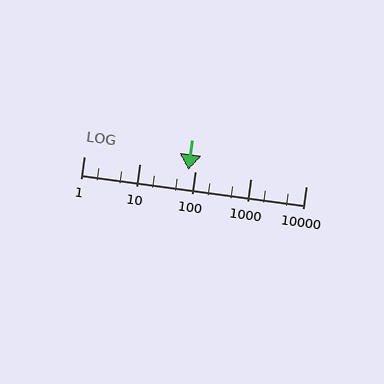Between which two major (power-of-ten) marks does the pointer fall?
The pointer is between 10 and 100.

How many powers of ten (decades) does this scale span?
The scale spans 4 decades, from 1 to 10000.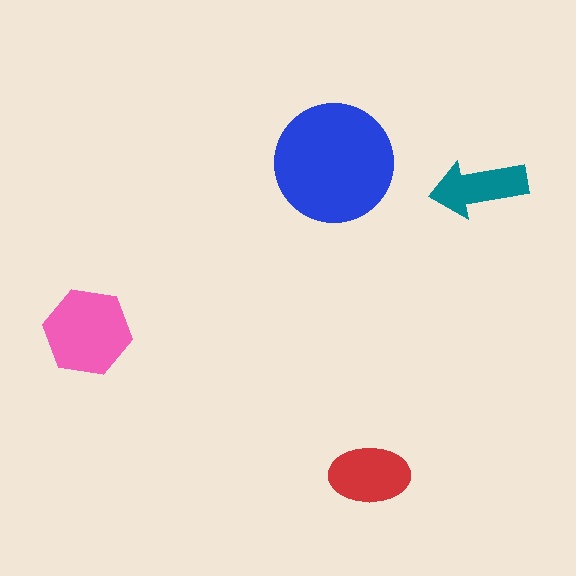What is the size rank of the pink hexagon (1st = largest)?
2nd.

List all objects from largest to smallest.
The blue circle, the pink hexagon, the red ellipse, the teal arrow.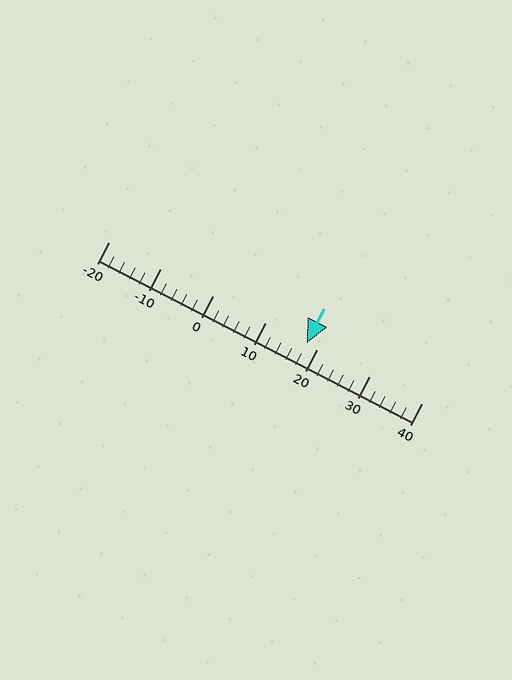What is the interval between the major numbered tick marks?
The major tick marks are spaced 10 units apart.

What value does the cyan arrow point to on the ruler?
The cyan arrow points to approximately 18.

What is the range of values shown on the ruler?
The ruler shows values from -20 to 40.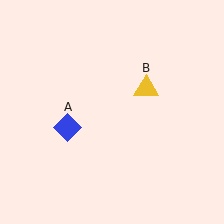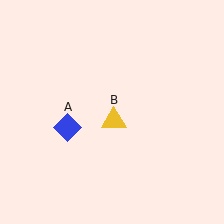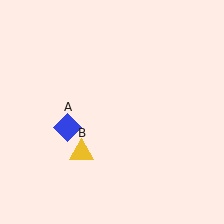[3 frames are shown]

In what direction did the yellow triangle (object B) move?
The yellow triangle (object B) moved down and to the left.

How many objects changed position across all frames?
1 object changed position: yellow triangle (object B).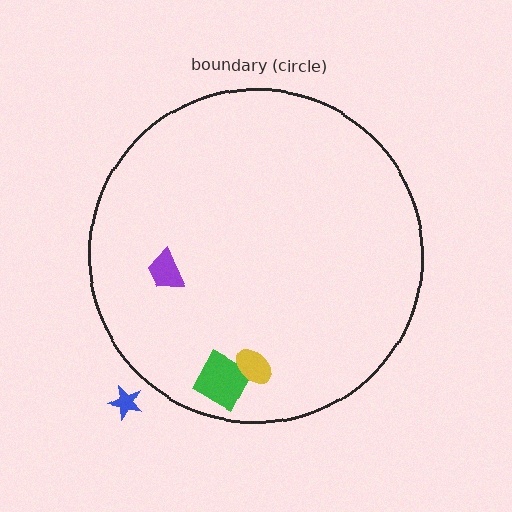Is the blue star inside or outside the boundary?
Outside.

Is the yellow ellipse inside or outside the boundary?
Inside.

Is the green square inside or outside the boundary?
Inside.